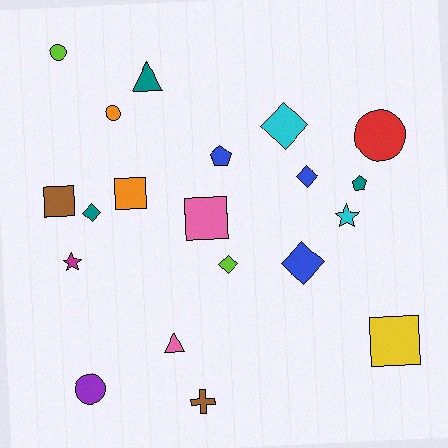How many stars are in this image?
There are 2 stars.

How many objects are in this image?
There are 20 objects.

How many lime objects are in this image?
There are 2 lime objects.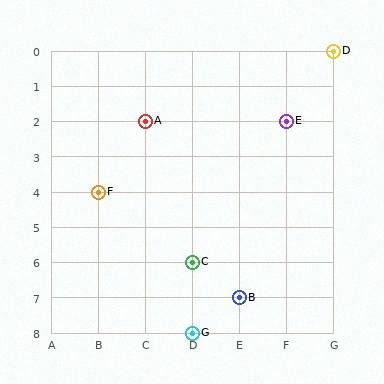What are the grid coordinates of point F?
Point F is at grid coordinates (B, 4).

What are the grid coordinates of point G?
Point G is at grid coordinates (D, 8).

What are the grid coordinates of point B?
Point B is at grid coordinates (E, 7).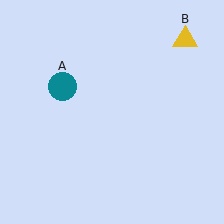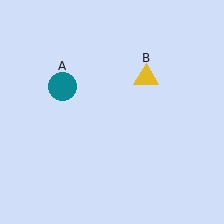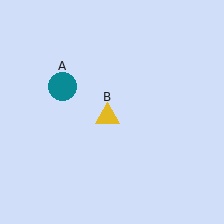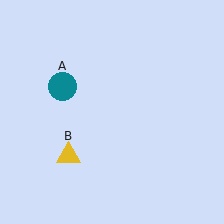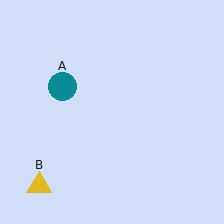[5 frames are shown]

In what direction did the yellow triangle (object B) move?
The yellow triangle (object B) moved down and to the left.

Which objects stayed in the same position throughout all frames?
Teal circle (object A) remained stationary.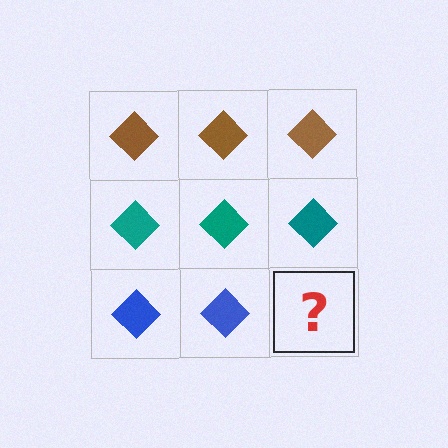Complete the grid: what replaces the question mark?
The question mark should be replaced with a blue diamond.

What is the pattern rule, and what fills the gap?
The rule is that each row has a consistent color. The gap should be filled with a blue diamond.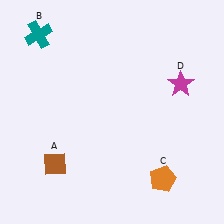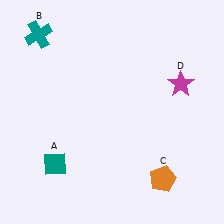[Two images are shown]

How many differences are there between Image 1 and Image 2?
There is 1 difference between the two images.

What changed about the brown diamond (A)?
In Image 1, A is brown. In Image 2, it changed to teal.